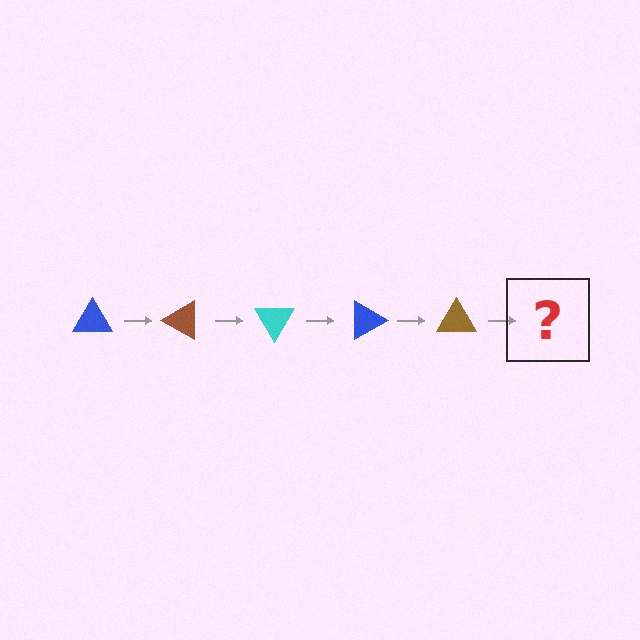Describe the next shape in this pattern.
It should be a cyan triangle, rotated 150 degrees from the start.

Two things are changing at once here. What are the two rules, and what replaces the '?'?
The two rules are that it rotates 30 degrees each step and the color cycles through blue, brown, and cyan. The '?' should be a cyan triangle, rotated 150 degrees from the start.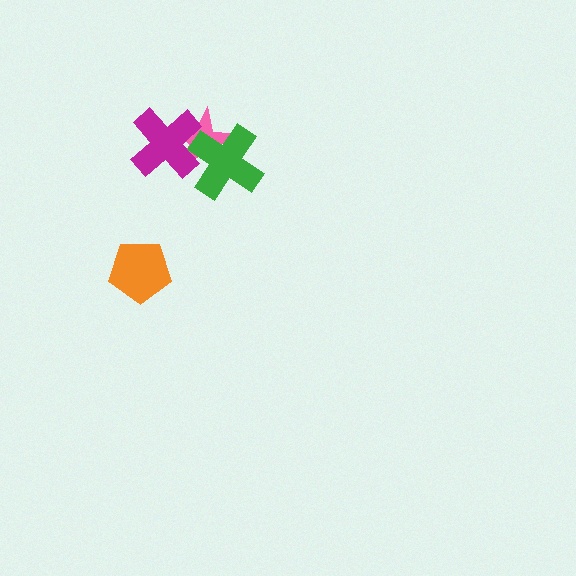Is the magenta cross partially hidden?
Yes, it is partially covered by another shape.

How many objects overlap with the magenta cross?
2 objects overlap with the magenta cross.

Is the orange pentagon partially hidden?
No, no other shape covers it.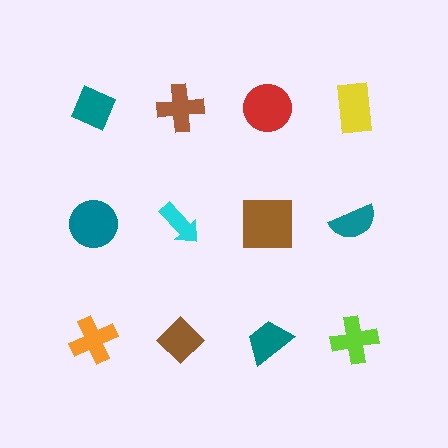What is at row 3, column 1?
An orange cross.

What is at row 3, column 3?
A teal trapezoid.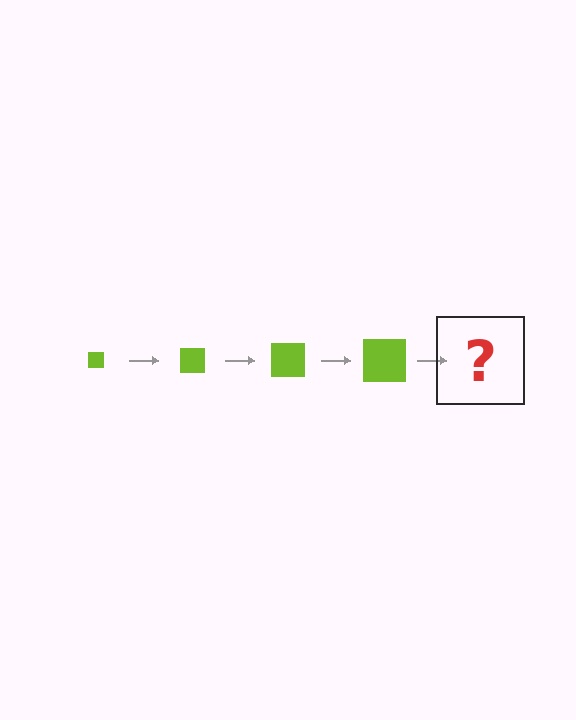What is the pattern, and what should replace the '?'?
The pattern is that the square gets progressively larger each step. The '?' should be a lime square, larger than the previous one.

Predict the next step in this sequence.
The next step is a lime square, larger than the previous one.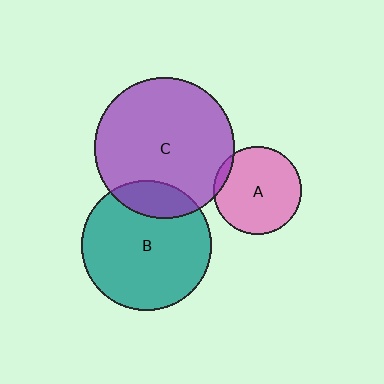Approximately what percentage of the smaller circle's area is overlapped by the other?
Approximately 20%.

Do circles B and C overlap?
Yes.